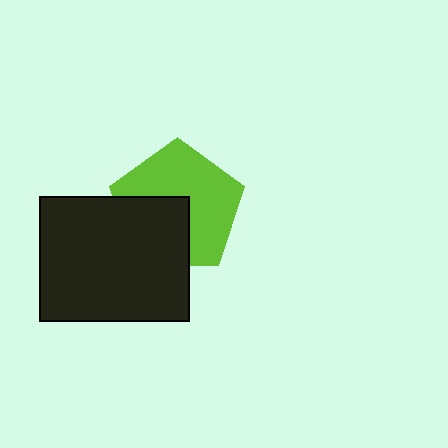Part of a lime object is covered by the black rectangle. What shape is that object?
It is a pentagon.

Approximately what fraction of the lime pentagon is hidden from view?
Roughly 38% of the lime pentagon is hidden behind the black rectangle.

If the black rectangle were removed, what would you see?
You would see the complete lime pentagon.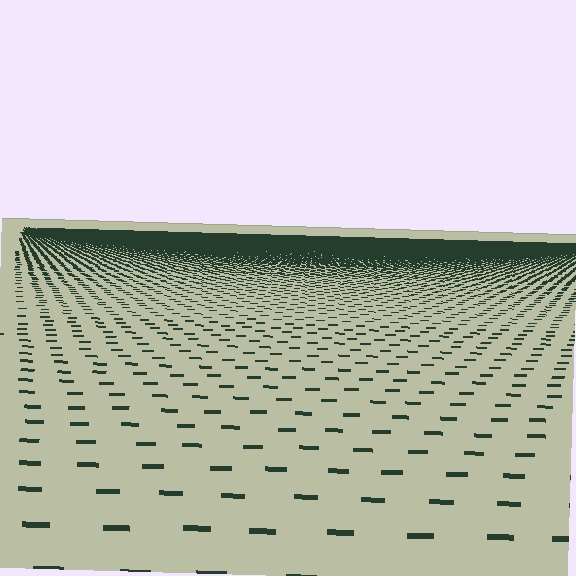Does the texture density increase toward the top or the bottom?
Density increases toward the top.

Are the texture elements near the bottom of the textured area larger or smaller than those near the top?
Larger. Near the bottom, elements are closer to the viewer and appear at a bigger on-screen size.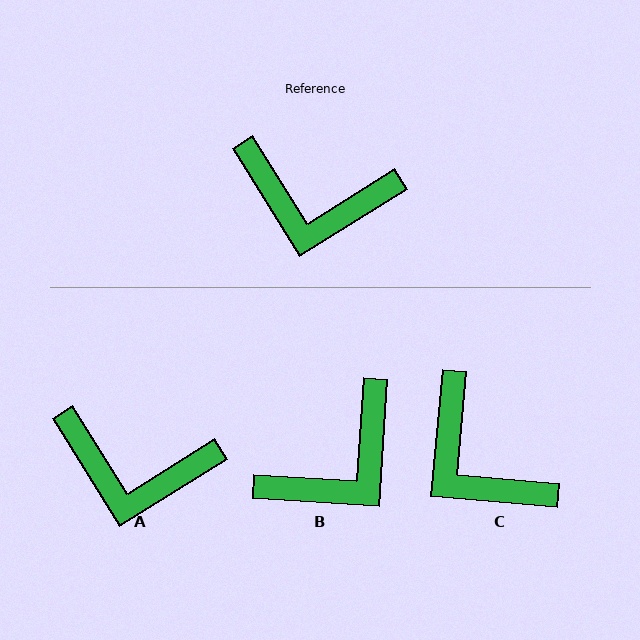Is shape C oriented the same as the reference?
No, it is off by about 37 degrees.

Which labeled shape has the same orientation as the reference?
A.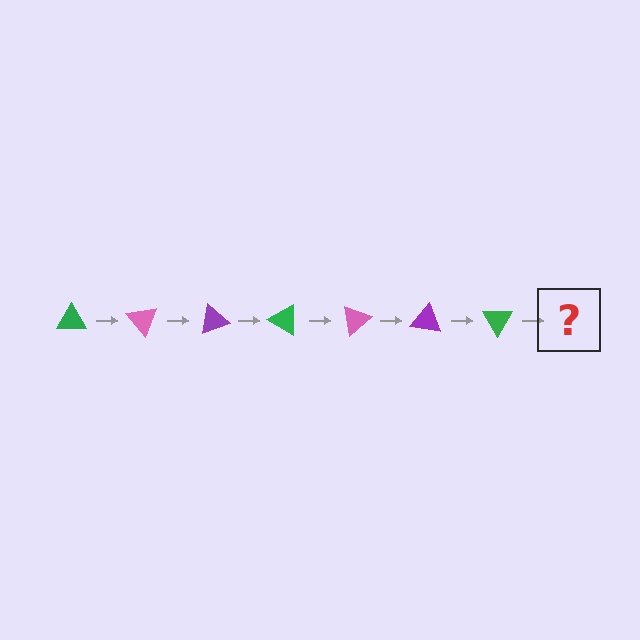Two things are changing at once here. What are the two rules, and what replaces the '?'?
The two rules are that it rotates 50 degrees each step and the color cycles through green, pink, and purple. The '?' should be a pink triangle, rotated 350 degrees from the start.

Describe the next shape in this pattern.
It should be a pink triangle, rotated 350 degrees from the start.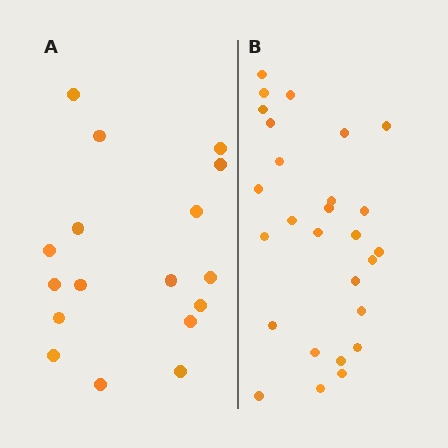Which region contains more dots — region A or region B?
Region B (the right region) has more dots.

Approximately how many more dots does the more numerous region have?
Region B has roughly 10 or so more dots than region A.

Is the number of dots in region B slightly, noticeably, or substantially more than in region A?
Region B has substantially more. The ratio is roughly 1.6 to 1.